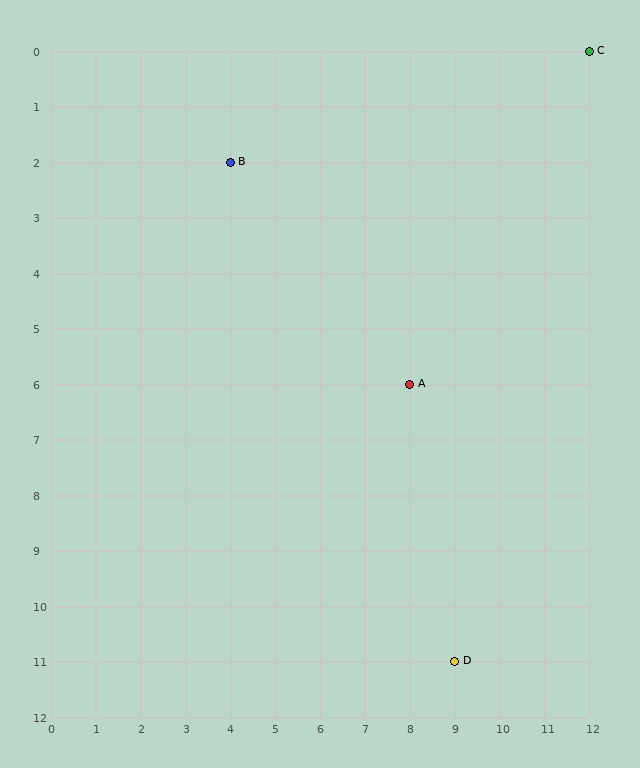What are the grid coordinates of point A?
Point A is at grid coordinates (8, 6).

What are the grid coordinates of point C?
Point C is at grid coordinates (12, 0).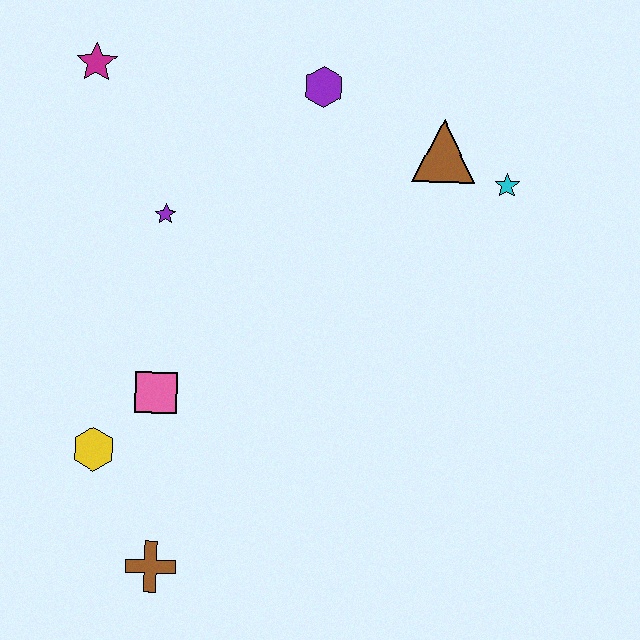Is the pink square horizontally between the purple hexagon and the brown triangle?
No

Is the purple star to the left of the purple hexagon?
Yes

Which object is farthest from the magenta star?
The brown cross is farthest from the magenta star.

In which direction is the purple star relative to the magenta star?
The purple star is below the magenta star.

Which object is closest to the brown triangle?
The cyan star is closest to the brown triangle.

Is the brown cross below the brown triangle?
Yes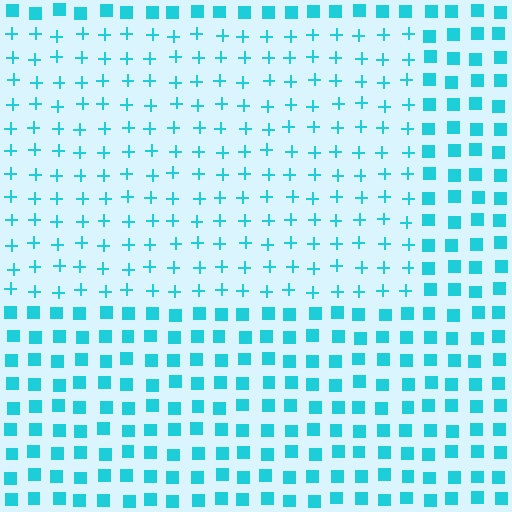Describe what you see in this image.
The image is filled with small cyan elements arranged in a uniform grid. A rectangle-shaped region contains plus signs, while the surrounding area contains squares. The boundary is defined purely by the change in element shape.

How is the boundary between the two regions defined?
The boundary is defined by a change in element shape: plus signs inside vs. squares outside. All elements share the same color and spacing.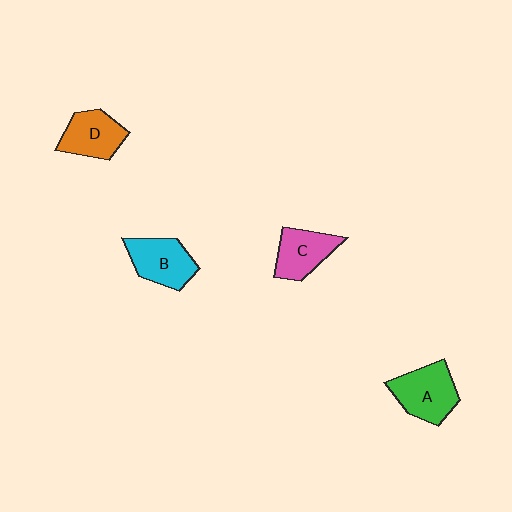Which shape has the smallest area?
Shape C (pink).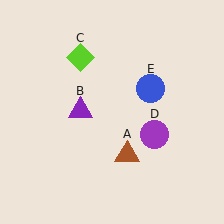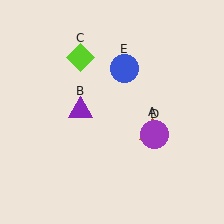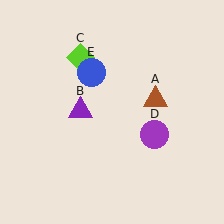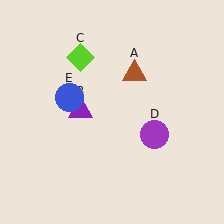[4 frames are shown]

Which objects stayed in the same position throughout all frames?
Purple triangle (object B) and lime diamond (object C) and purple circle (object D) remained stationary.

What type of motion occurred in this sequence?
The brown triangle (object A), blue circle (object E) rotated counterclockwise around the center of the scene.